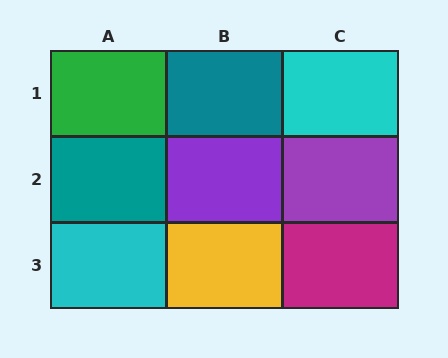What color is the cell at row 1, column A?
Green.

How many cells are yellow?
1 cell is yellow.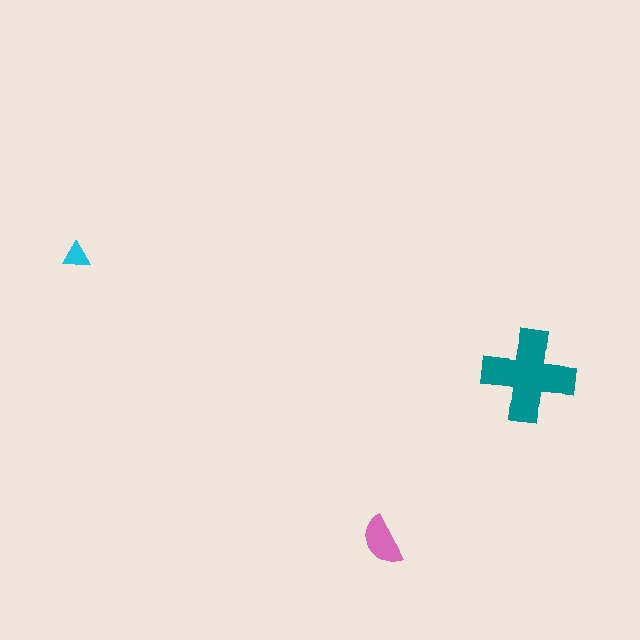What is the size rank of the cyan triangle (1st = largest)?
3rd.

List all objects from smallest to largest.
The cyan triangle, the pink semicircle, the teal cross.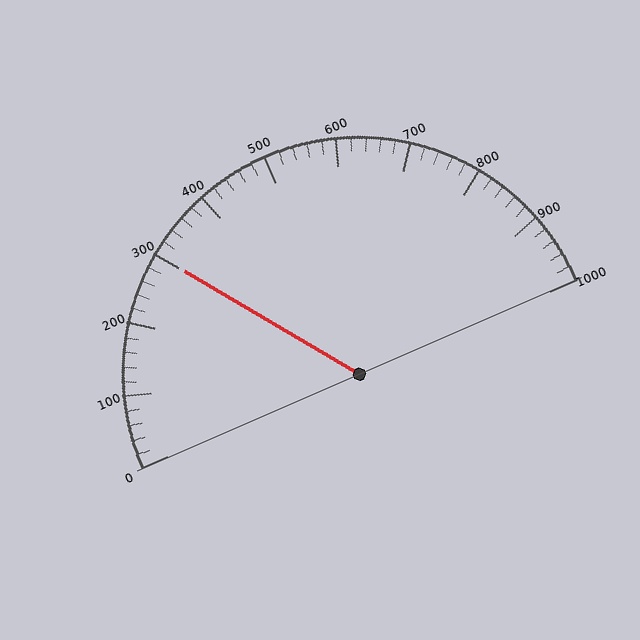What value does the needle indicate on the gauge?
The needle indicates approximately 300.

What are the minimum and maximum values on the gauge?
The gauge ranges from 0 to 1000.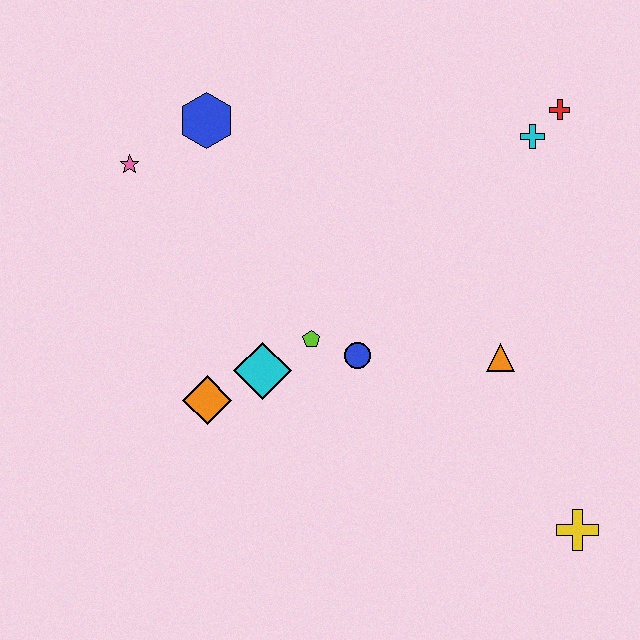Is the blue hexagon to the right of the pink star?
Yes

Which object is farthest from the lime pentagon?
The red cross is farthest from the lime pentagon.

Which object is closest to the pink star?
The blue hexagon is closest to the pink star.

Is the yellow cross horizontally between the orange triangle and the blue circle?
No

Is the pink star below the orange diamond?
No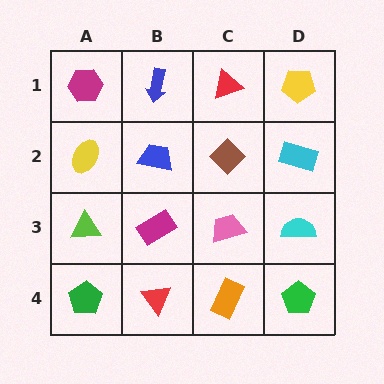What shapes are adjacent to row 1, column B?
A blue trapezoid (row 2, column B), a magenta hexagon (row 1, column A), a red triangle (row 1, column C).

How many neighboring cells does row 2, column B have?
4.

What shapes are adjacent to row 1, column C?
A brown diamond (row 2, column C), a blue arrow (row 1, column B), a yellow pentagon (row 1, column D).